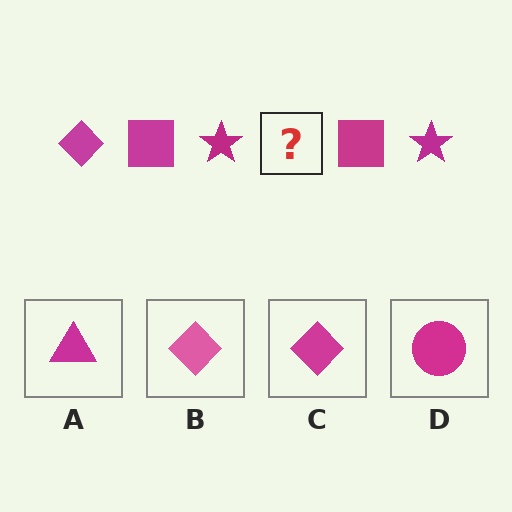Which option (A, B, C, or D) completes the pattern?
C.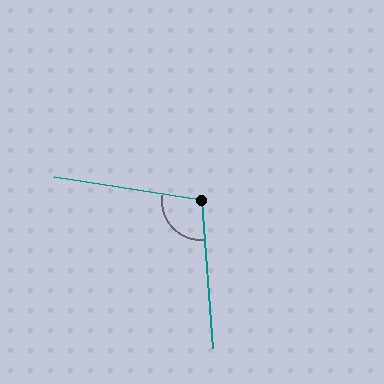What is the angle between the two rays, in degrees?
Approximately 104 degrees.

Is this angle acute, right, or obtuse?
It is obtuse.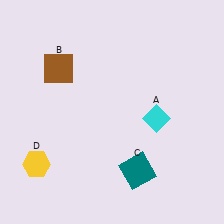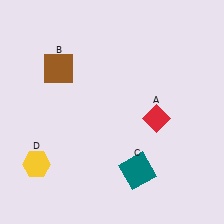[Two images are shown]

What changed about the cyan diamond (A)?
In Image 1, A is cyan. In Image 2, it changed to red.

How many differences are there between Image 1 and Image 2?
There is 1 difference between the two images.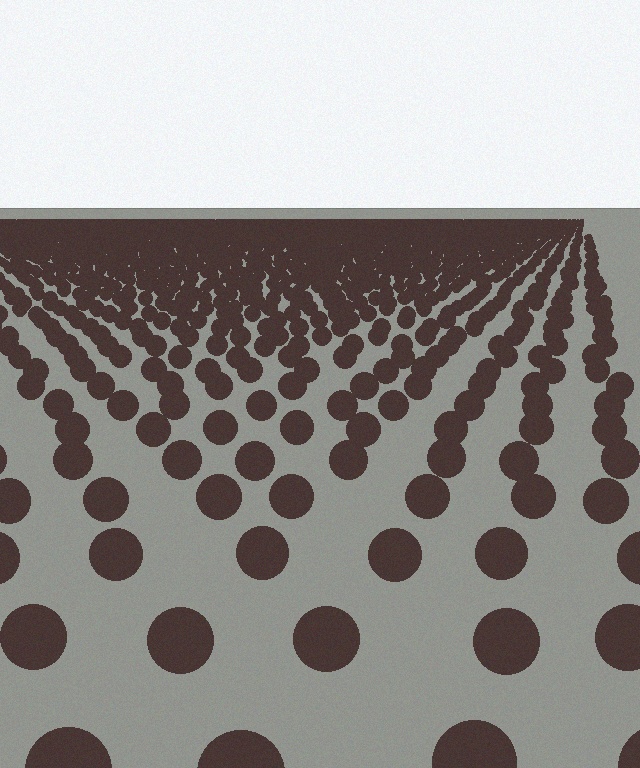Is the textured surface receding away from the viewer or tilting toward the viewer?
The surface is receding away from the viewer. Texture elements get smaller and denser toward the top.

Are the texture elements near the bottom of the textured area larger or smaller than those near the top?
Larger. Near the bottom, elements are closer to the viewer and appear at a bigger on-screen size.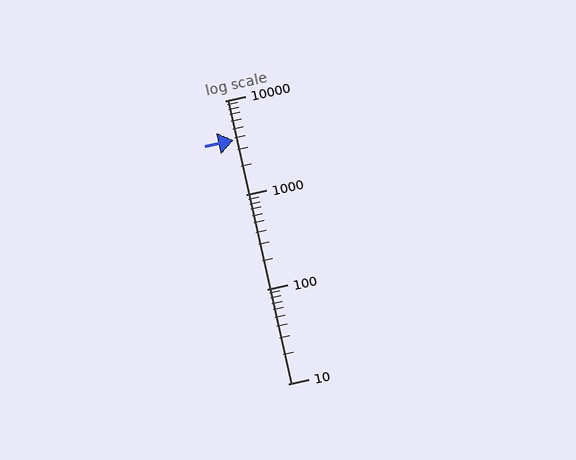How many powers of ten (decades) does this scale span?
The scale spans 3 decades, from 10 to 10000.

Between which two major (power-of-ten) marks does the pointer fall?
The pointer is between 1000 and 10000.